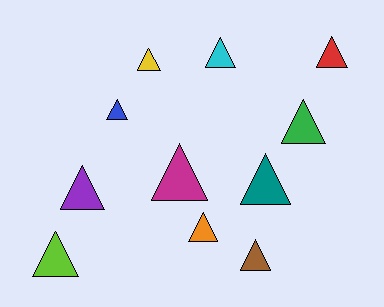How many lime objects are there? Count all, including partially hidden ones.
There is 1 lime object.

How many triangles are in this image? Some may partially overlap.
There are 11 triangles.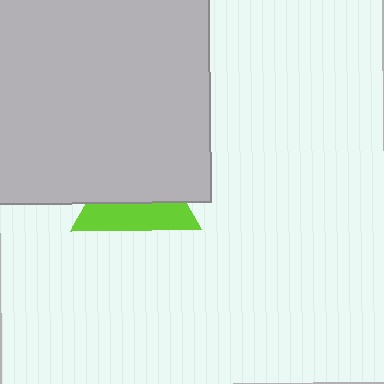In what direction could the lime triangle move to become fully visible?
The lime triangle could move down. That would shift it out from behind the light gray rectangle entirely.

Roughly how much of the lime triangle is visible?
A small part of it is visible (roughly 40%).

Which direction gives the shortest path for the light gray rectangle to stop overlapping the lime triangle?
Moving up gives the shortest separation.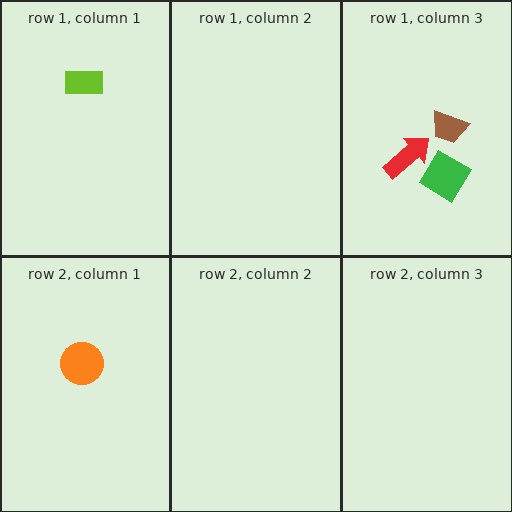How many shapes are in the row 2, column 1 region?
1.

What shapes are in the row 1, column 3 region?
The brown trapezoid, the red arrow, the green diamond.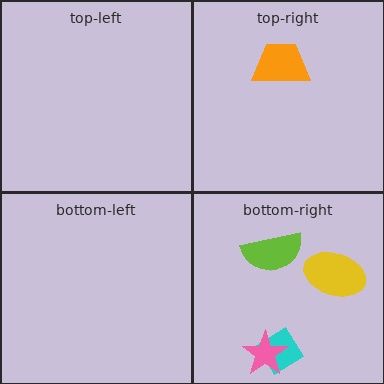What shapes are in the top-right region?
The orange trapezoid.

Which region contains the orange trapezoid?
The top-right region.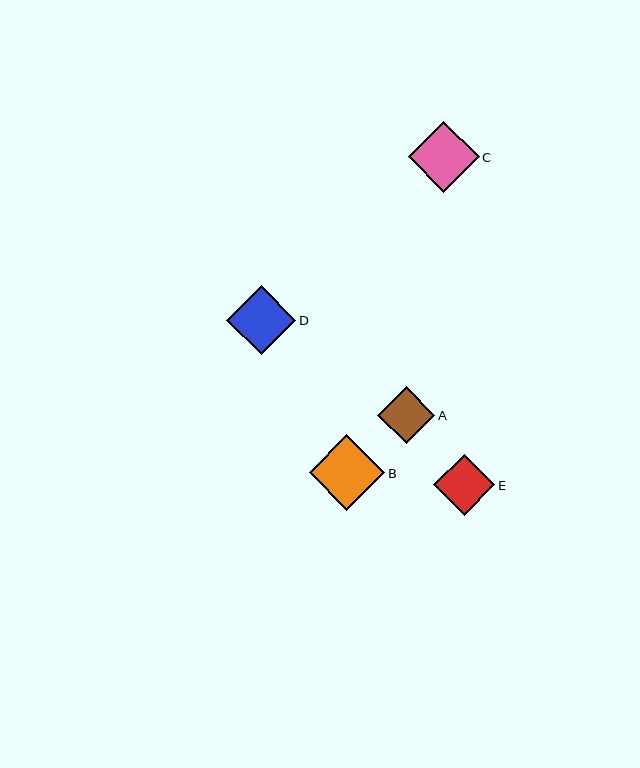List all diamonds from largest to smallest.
From largest to smallest: B, C, D, E, A.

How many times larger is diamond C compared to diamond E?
Diamond C is approximately 1.2 times the size of diamond E.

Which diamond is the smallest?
Diamond A is the smallest with a size of approximately 57 pixels.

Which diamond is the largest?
Diamond B is the largest with a size of approximately 76 pixels.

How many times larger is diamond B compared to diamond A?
Diamond B is approximately 1.3 times the size of diamond A.